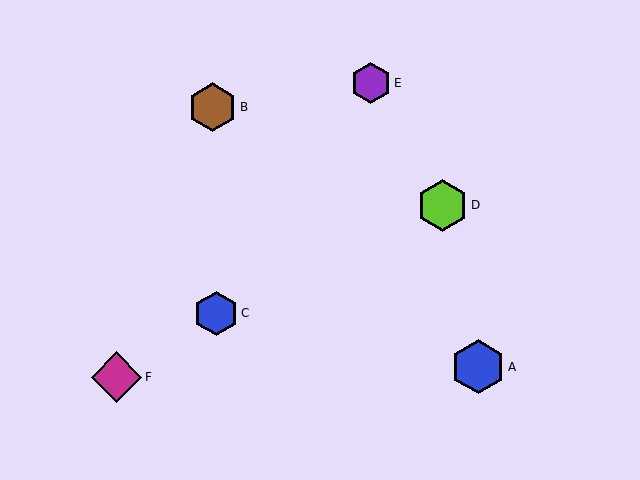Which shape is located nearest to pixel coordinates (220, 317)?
The blue hexagon (labeled C) at (216, 313) is nearest to that location.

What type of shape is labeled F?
Shape F is a magenta diamond.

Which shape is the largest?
The blue hexagon (labeled A) is the largest.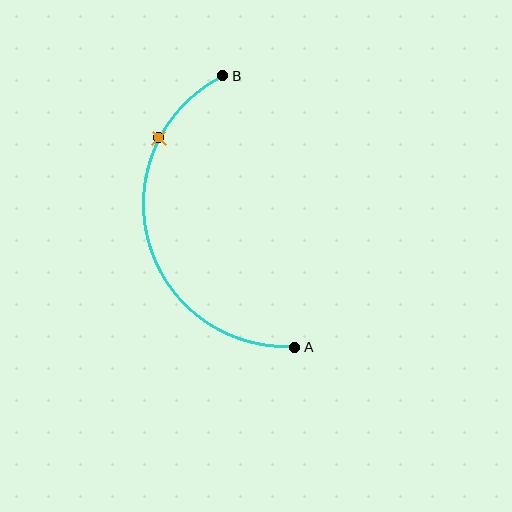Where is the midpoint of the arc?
The arc midpoint is the point on the curve farthest from the straight line joining A and B. It sits to the left of that line.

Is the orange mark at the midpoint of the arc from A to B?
No. The orange mark lies on the arc but is closer to endpoint B. The arc midpoint would be at the point on the curve equidistant along the arc from both A and B.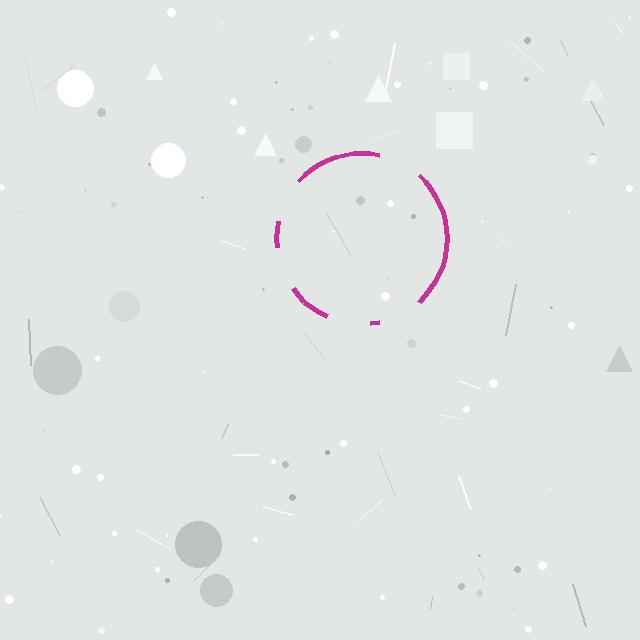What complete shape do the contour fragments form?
The contour fragments form a circle.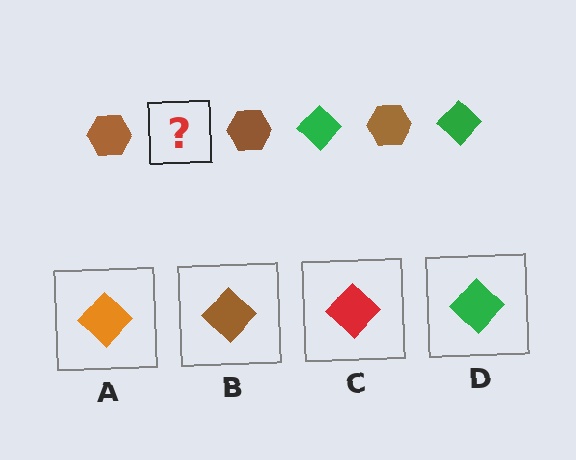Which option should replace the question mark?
Option D.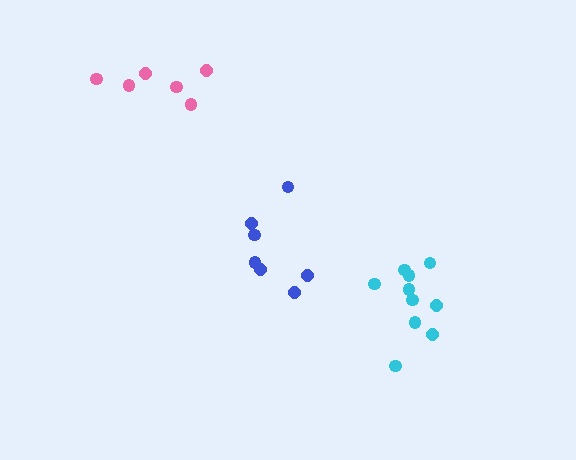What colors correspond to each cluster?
The clusters are colored: cyan, pink, blue.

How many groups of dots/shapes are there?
There are 3 groups.